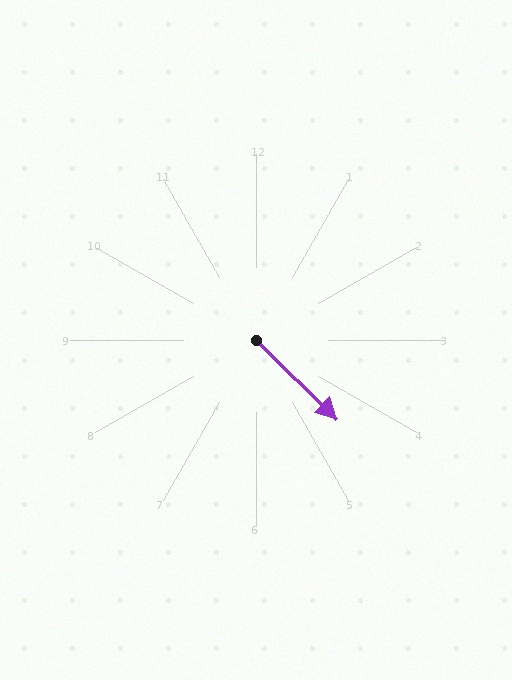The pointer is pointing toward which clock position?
Roughly 4 o'clock.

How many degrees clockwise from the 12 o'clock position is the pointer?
Approximately 135 degrees.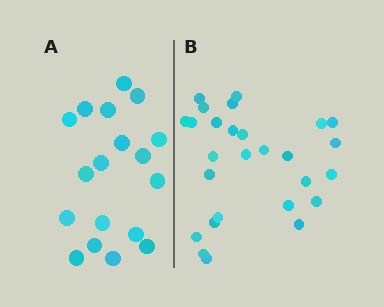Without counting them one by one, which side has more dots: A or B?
Region B (the right region) has more dots.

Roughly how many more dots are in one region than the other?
Region B has roughly 8 or so more dots than region A.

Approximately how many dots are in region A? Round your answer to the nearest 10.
About 20 dots. (The exact count is 18, which rounds to 20.)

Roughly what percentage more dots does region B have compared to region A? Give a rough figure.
About 50% more.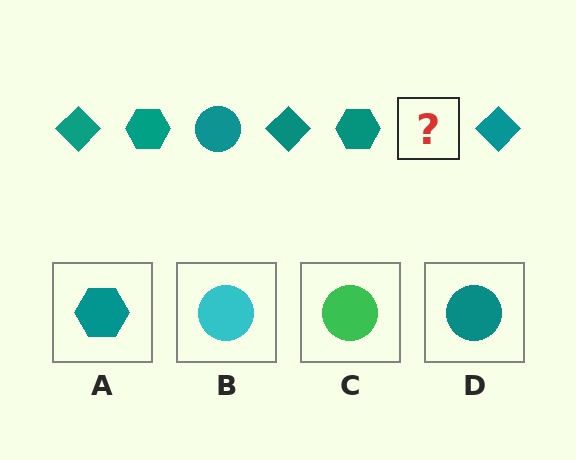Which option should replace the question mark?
Option D.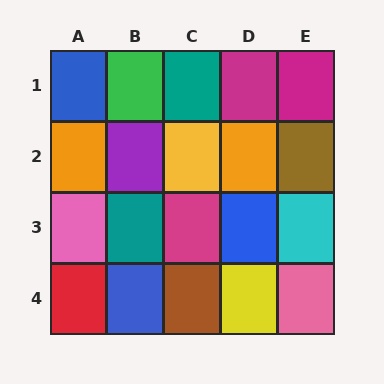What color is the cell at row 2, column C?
Yellow.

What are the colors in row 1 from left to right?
Blue, green, teal, magenta, magenta.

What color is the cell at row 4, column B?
Blue.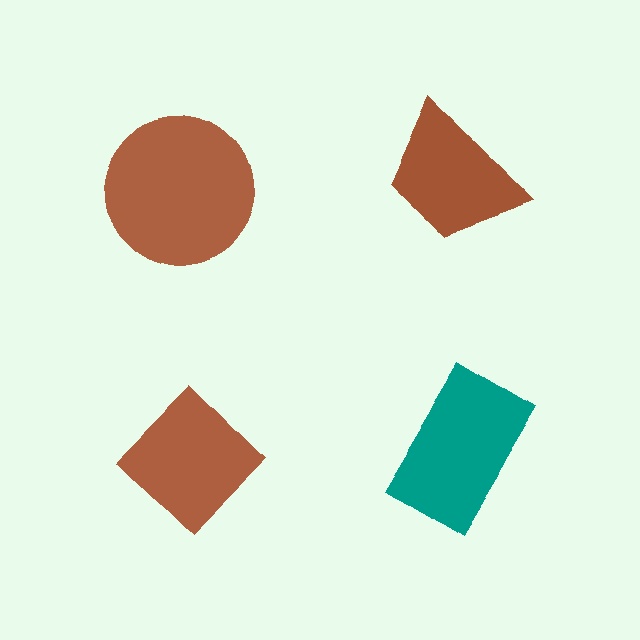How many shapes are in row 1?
2 shapes.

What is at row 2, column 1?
A brown diamond.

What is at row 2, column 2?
A teal rectangle.